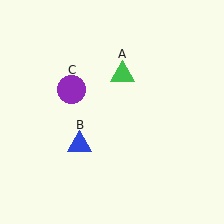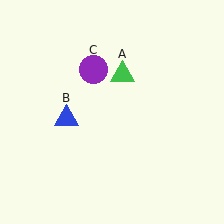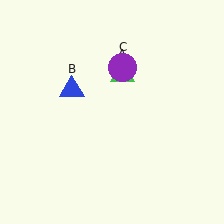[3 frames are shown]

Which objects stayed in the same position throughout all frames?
Green triangle (object A) remained stationary.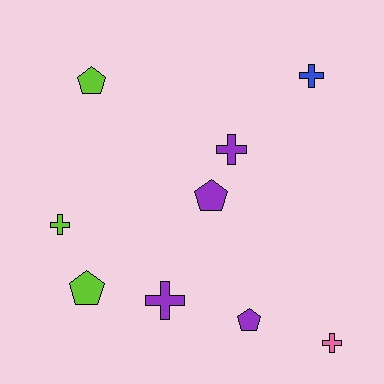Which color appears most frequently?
Purple, with 4 objects.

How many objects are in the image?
There are 9 objects.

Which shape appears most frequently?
Cross, with 5 objects.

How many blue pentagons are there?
There are no blue pentagons.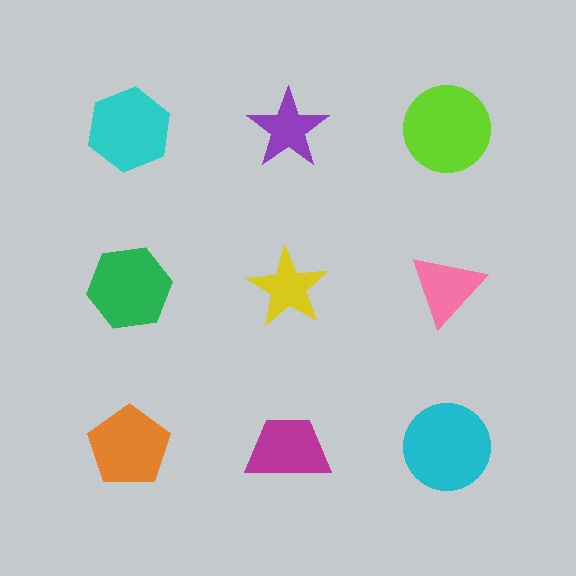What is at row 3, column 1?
An orange pentagon.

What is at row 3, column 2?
A magenta trapezoid.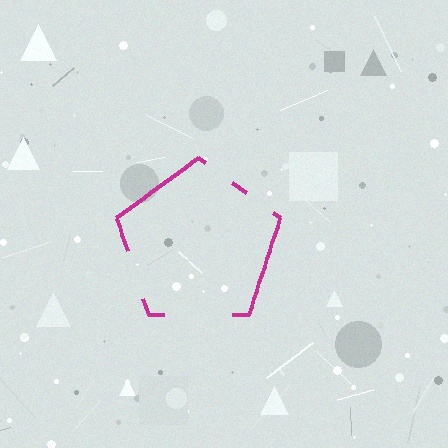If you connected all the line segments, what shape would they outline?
They would outline a pentagon.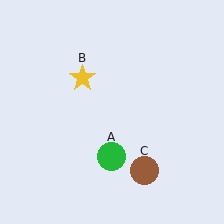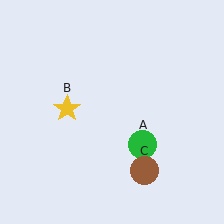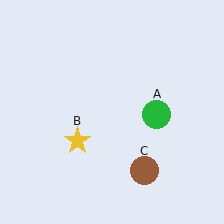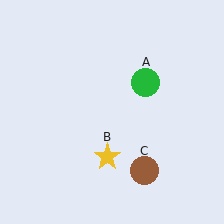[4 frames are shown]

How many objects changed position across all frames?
2 objects changed position: green circle (object A), yellow star (object B).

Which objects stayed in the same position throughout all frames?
Brown circle (object C) remained stationary.